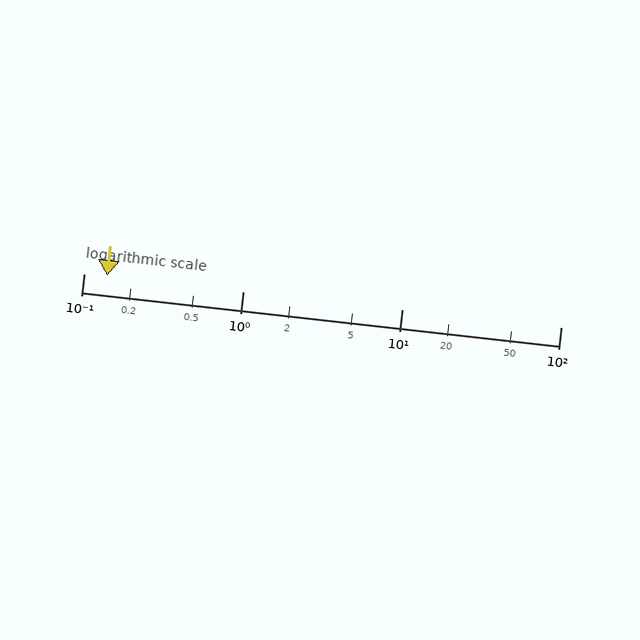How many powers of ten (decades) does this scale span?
The scale spans 3 decades, from 0.1 to 100.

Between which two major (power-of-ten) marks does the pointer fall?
The pointer is between 0.1 and 1.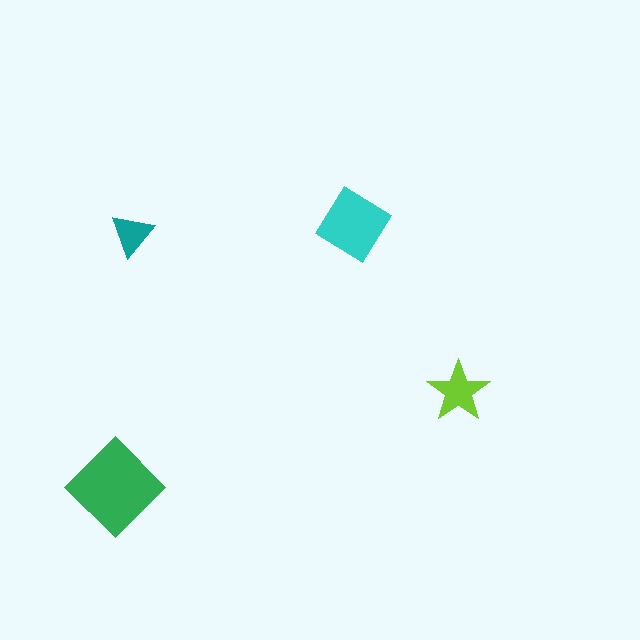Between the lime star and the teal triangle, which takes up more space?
The lime star.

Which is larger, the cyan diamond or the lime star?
The cyan diamond.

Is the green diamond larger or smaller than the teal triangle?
Larger.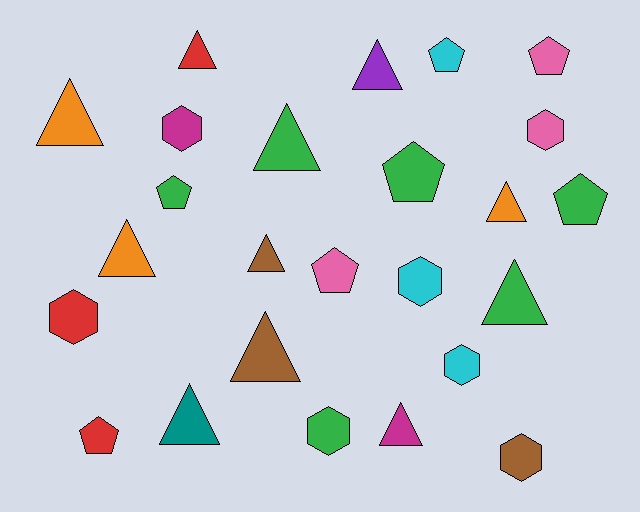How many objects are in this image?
There are 25 objects.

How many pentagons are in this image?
There are 7 pentagons.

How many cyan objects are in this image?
There are 3 cyan objects.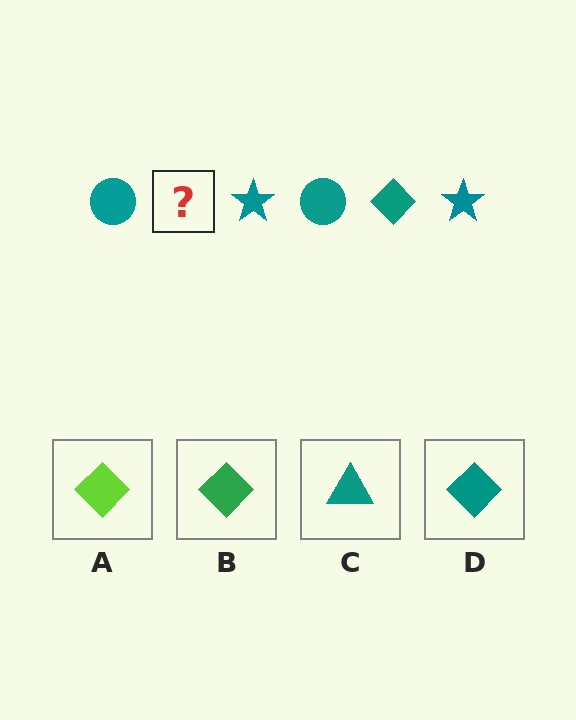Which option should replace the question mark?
Option D.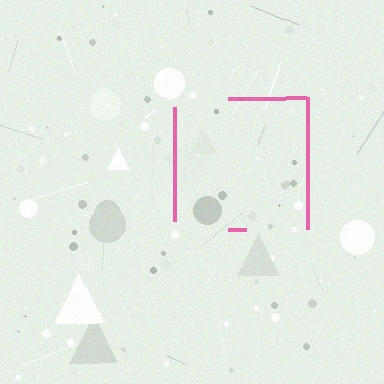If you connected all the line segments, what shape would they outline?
They would outline a square.